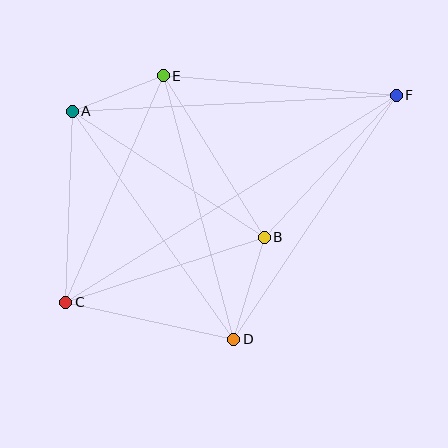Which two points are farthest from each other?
Points C and F are farthest from each other.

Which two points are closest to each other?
Points A and E are closest to each other.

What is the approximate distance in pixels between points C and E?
The distance between C and E is approximately 247 pixels.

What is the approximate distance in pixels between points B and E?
The distance between B and E is approximately 191 pixels.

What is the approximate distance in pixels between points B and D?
The distance between B and D is approximately 106 pixels.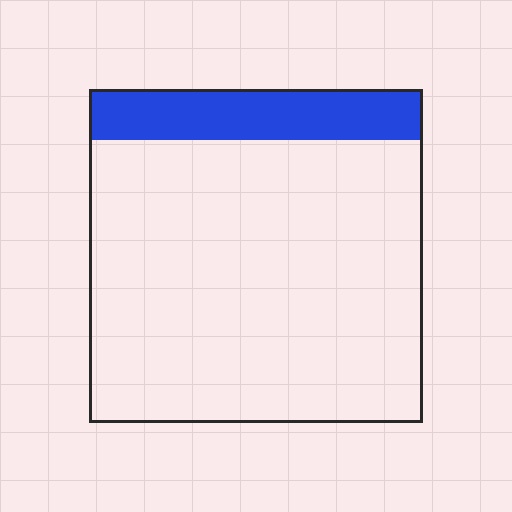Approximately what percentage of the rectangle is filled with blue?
Approximately 15%.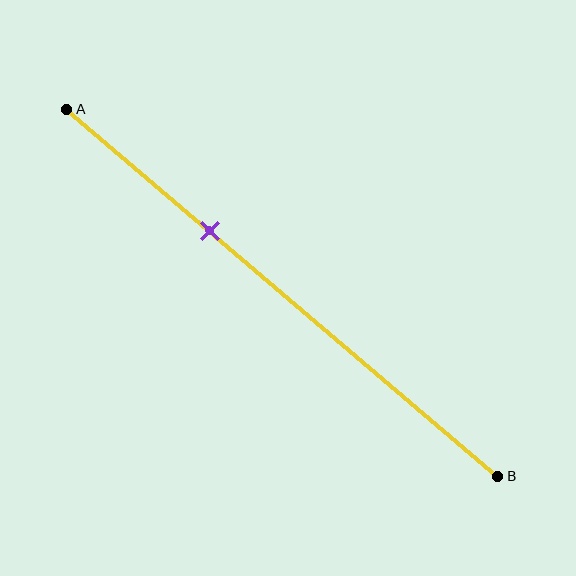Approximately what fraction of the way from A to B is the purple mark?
The purple mark is approximately 35% of the way from A to B.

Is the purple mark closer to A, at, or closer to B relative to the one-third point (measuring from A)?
The purple mark is approximately at the one-third point of segment AB.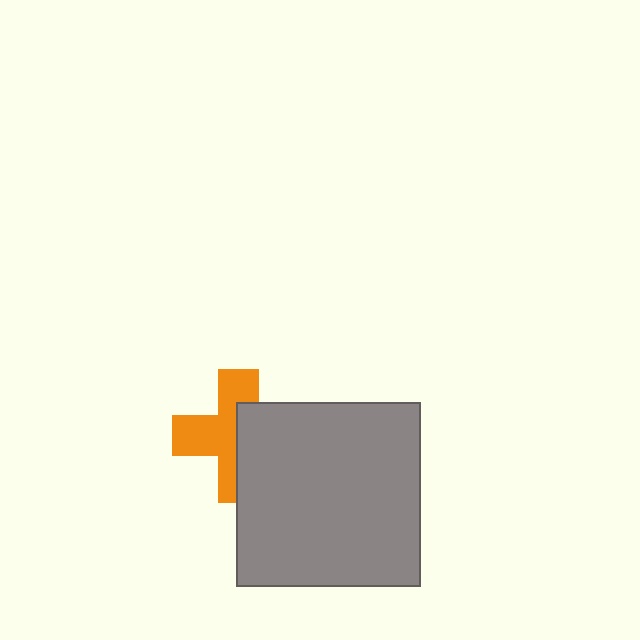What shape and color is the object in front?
The object in front is a gray square.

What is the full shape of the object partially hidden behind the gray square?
The partially hidden object is an orange cross.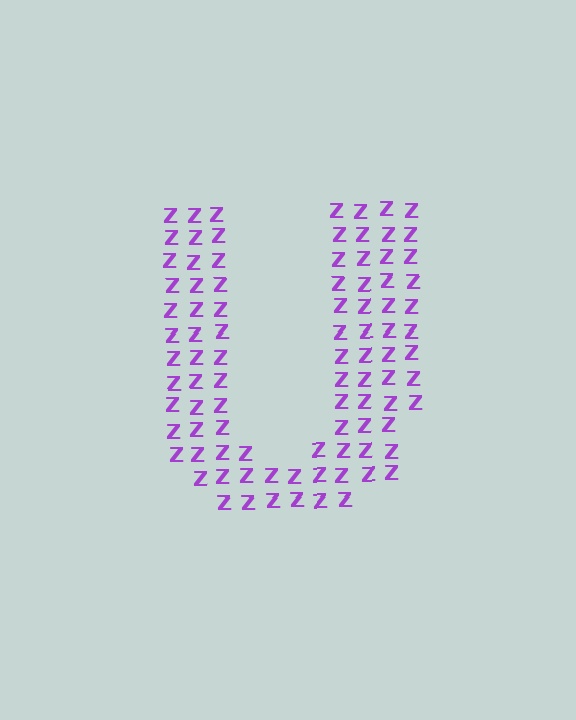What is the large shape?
The large shape is the letter U.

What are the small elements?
The small elements are letter Z's.